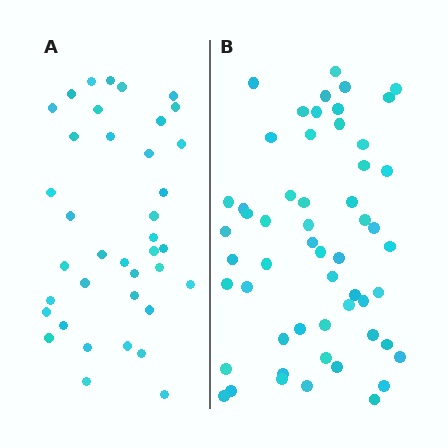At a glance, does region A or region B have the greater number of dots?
Region B (the right region) has more dots.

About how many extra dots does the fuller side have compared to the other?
Region B has approximately 15 more dots than region A.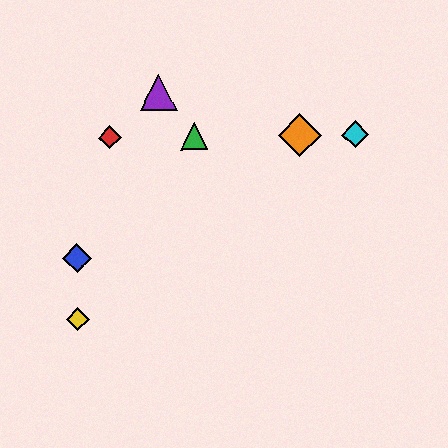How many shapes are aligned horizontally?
4 shapes (the red diamond, the green triangle, the orange diamond, the cyan diamond) are aligned horizontally.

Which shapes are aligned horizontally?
The red diamond, the green triangle, the orange diamond, the cyan diamond are aligned horizontally.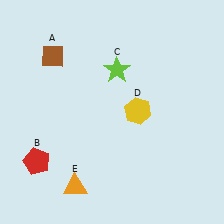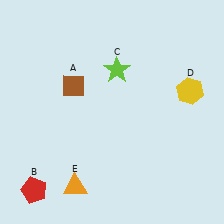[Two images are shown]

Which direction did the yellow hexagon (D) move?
The yellow hexagon (D) moved right.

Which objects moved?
The objects that moved are: the brown diamond (A), the red pentagon (B), the yellow hexagon (D).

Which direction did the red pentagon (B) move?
The red pentagon (B) moved down.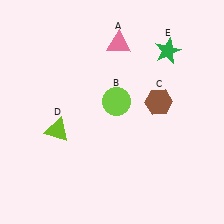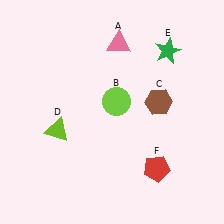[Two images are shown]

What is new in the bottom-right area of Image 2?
A red pentagon (F) was added in the bottom-right area of Image 2.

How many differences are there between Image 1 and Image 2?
There is 1 difference between the two images.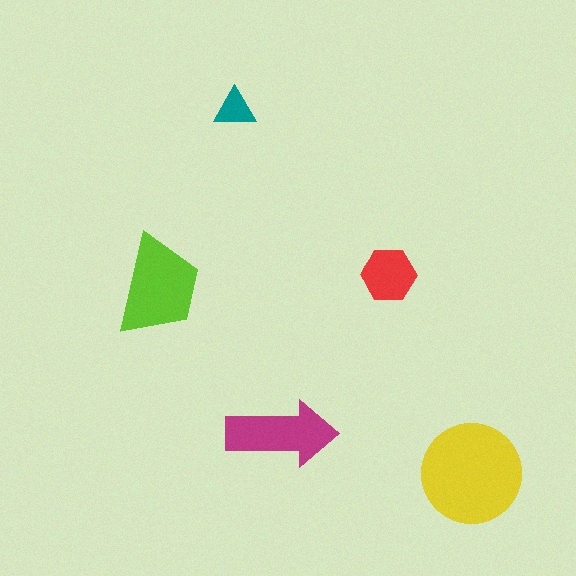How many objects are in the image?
There are 5 objects in the image.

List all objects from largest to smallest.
The yellow circle, the lime trapezoid, the magenta arrow, the red hexagon, the teal triangle.